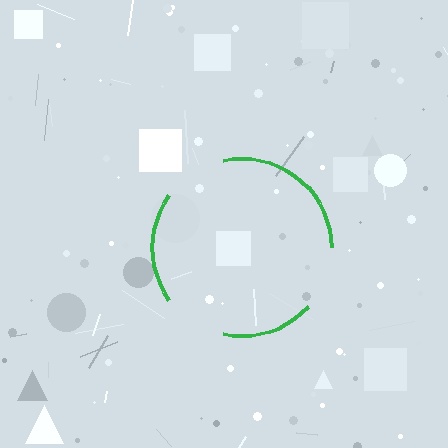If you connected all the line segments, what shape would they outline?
They would outline a circle.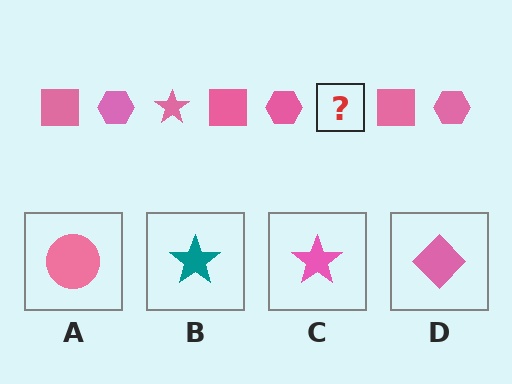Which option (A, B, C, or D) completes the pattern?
C.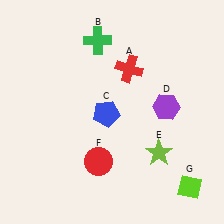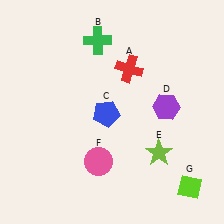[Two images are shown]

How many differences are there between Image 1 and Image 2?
There is 1 difference between the two images.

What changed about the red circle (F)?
In Image 1, F is red. In Image 2, it changed to pink.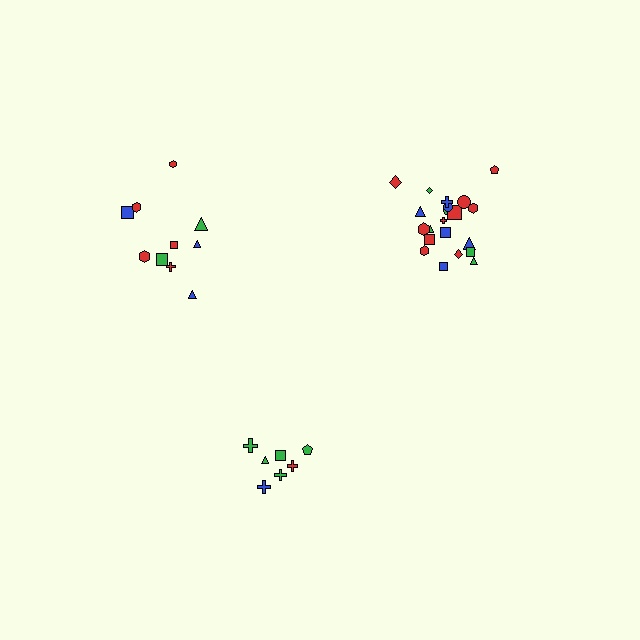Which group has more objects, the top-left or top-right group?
The top-right group.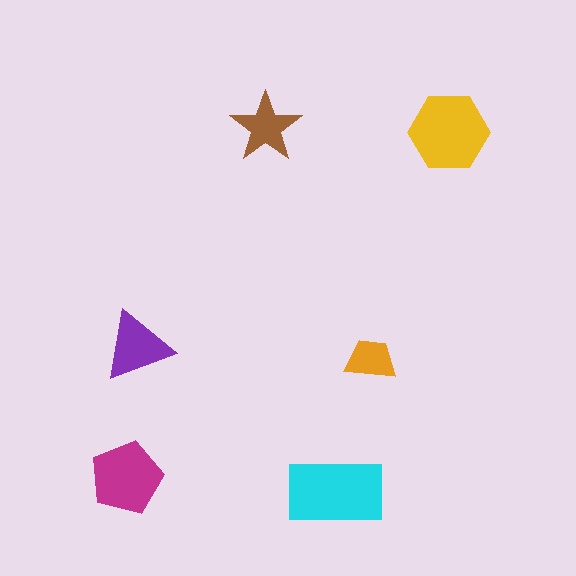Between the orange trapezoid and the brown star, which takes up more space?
The brown star.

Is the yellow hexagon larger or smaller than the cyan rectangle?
Smaller.